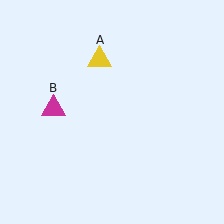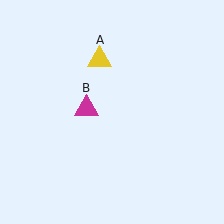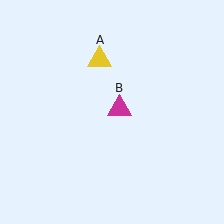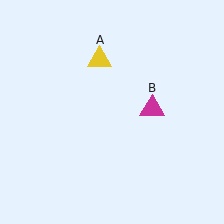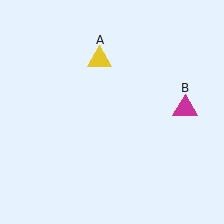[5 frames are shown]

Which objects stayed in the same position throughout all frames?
Yellow triangle (object A) remained stationary.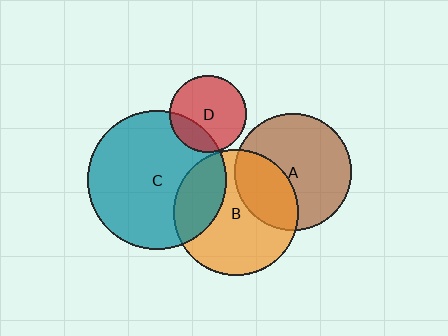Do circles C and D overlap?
Yes.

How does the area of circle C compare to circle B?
Approximately 1.2 times.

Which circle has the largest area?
Circle C (teal).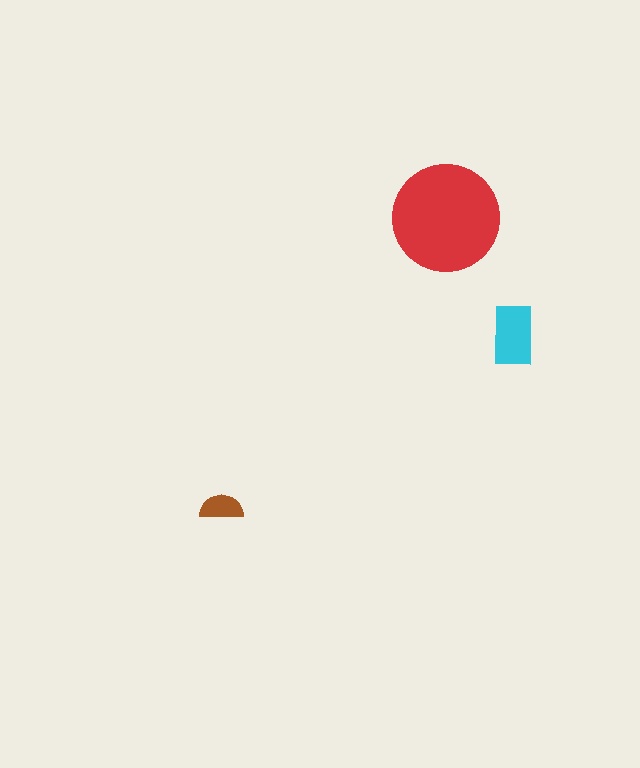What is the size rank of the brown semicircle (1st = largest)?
3rd.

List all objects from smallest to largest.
The brown semicircle, the cyan rectangle, the red circle.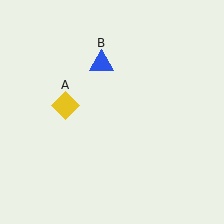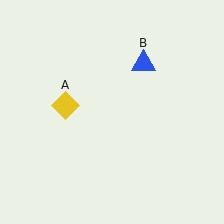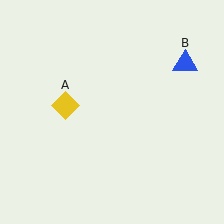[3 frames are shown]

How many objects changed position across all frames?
1 object changed position: blue triangle (object B).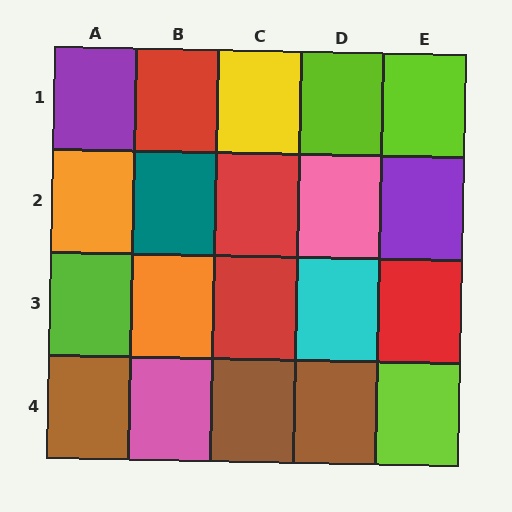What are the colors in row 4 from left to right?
Brown, pink, brown, brown, lime.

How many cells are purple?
2 cells are purple.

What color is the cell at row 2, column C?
Red.